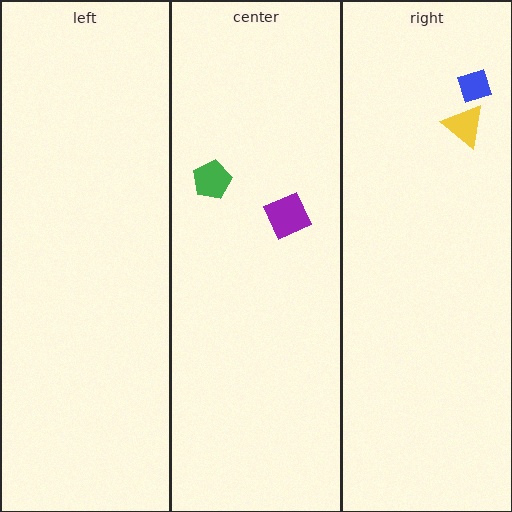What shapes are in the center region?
The green pentagon, the purple square.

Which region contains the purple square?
The center region.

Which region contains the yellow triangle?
The right region.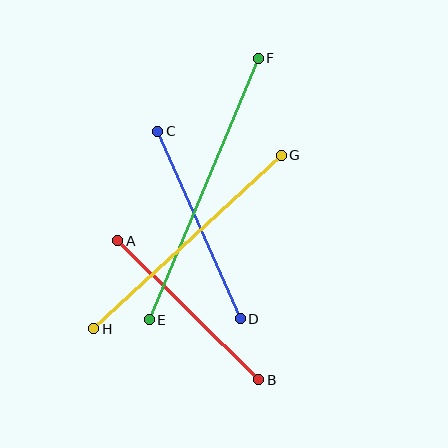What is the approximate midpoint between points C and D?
The midpoint is at approximately (199, 225) pixels.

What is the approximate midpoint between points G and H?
The midpoint is at approximately (187, 242) pixels.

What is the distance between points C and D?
The distance is approximately 205 pixels.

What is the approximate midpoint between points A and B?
The midpoint is at approximately (188, 310) pixels.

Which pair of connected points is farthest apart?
Points E and F are farthest apart.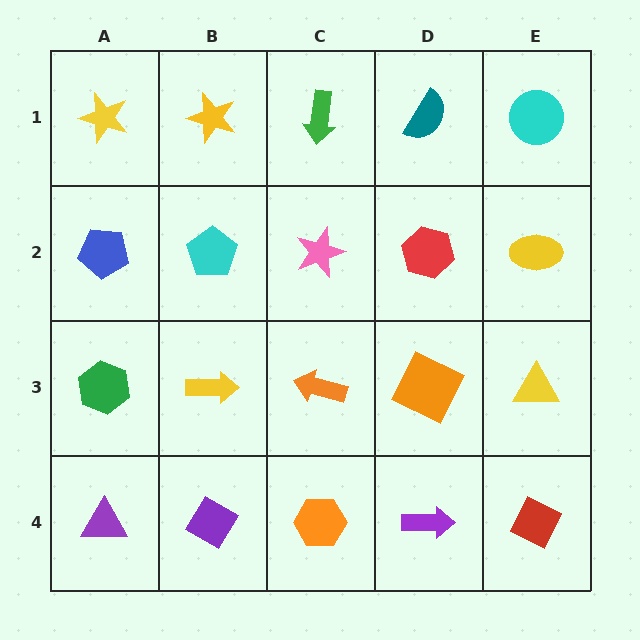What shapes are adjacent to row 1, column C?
A pink star (row 2, column C), a yellow star (row 1, column B), a teal semicircle (row 1, column D).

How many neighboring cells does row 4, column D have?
3.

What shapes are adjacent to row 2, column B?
A yellow star (row 1, column B), a yellow arrow (row 3, column B), a blue pentagon (row 2, column A), a pink star (row 2, column C).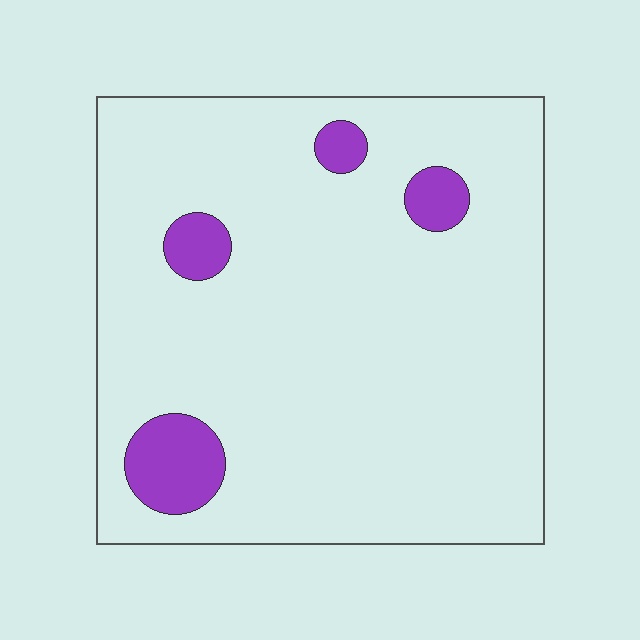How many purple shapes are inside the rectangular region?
4.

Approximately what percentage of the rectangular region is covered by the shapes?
Approximately 10%.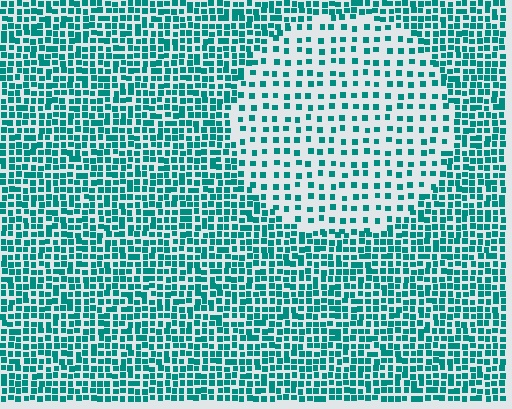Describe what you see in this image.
The image contains small teal elements arranged at two different densities. A circle-shaped region is visible where the elements are less densely packed than the surrounding area.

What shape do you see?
I see a circle.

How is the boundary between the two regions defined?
The boundary is defined by a change in element density (approximately 2.3x ratio). All elements are the same color, size, and shape.